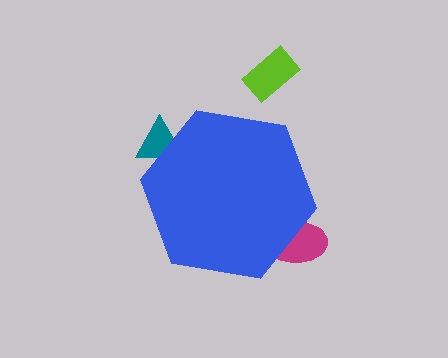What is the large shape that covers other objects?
A blue hexagon.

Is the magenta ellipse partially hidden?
Yes, the magenta ellipse is partially hidden behind the blue hexagon.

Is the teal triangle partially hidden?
Yes, the teal triangle is partially hidden behind the blue hexagon.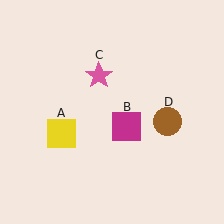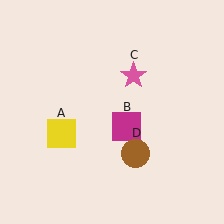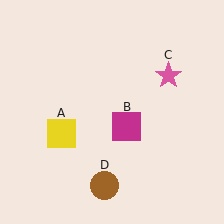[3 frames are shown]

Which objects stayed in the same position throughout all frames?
Yellow square (object A) and magenta square (object B) remained stationary.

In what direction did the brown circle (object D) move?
The brown circle (object D) moved down and to the left.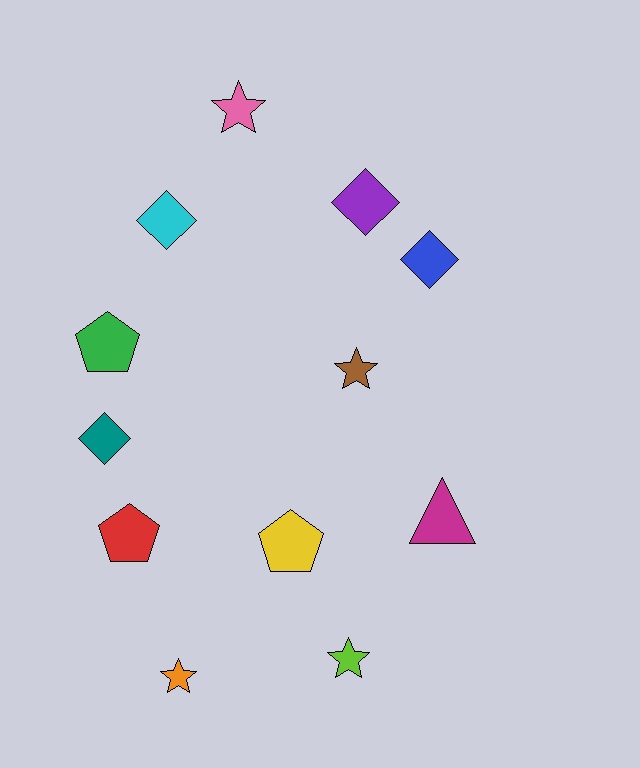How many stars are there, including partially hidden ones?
There are 4 stars.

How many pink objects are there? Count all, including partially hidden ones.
There is 1 pink object.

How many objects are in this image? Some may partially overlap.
There are 12 objects.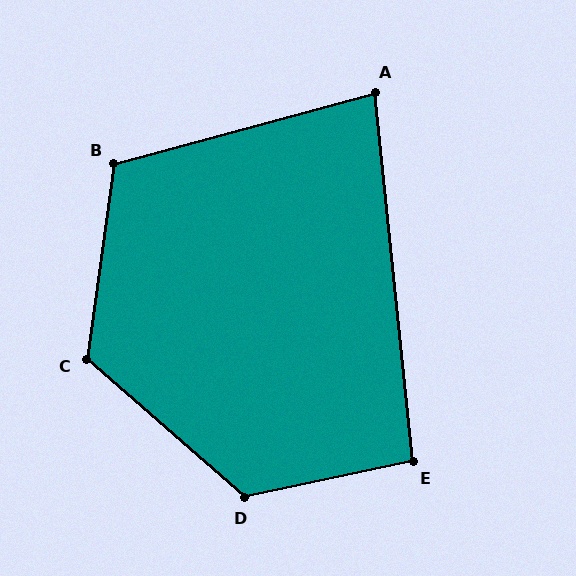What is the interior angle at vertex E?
Approximately 96 degrees (obtuse).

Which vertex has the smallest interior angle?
A, at approximately 81 degrees.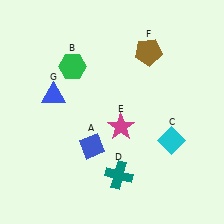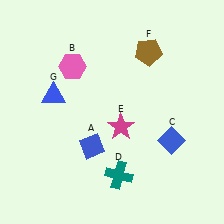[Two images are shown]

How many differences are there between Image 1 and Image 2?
There are 2 differences between the two images.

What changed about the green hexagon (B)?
In Image 1, B is green. In Image 2, it changed to pink.